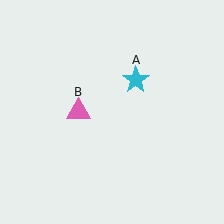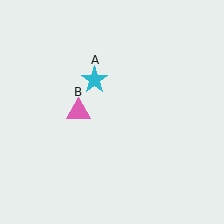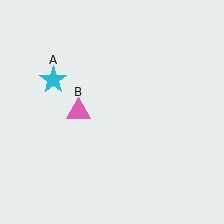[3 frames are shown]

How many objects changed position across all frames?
1 object changed position: cyan star (object A).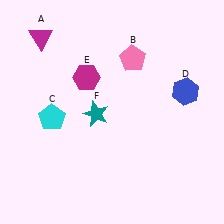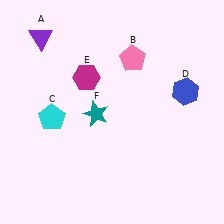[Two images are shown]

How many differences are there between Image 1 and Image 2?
There is 1 difference between the two images.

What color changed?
The triangle (A) changed from magenta in Image 1 to purple in Image 2.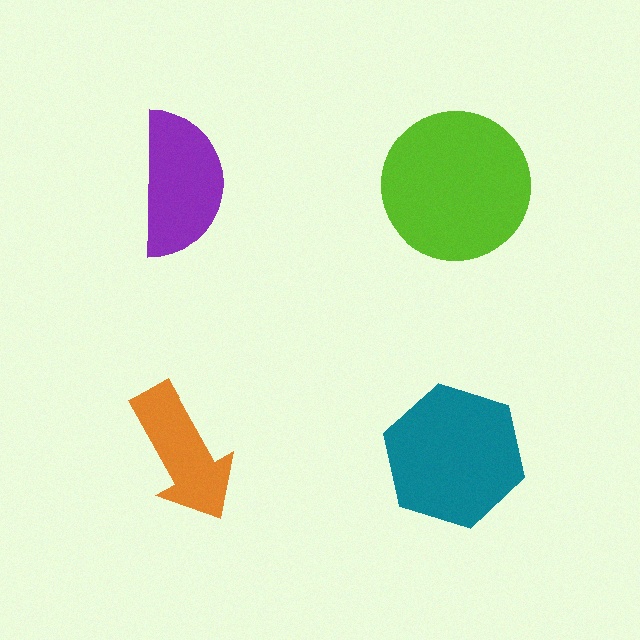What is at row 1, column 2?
A lime circle.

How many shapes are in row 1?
2 shapes.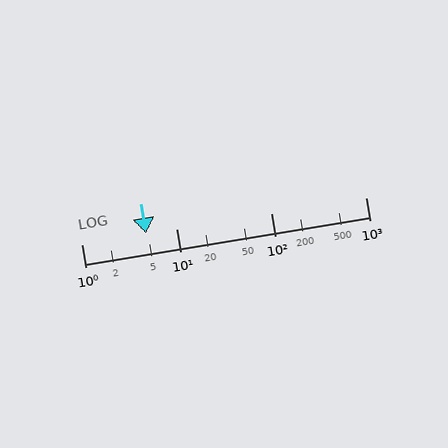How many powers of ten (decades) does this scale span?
The scale spans 3 decades, from 1 to 1000.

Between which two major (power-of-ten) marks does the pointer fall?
The pointer is between 1 and 10.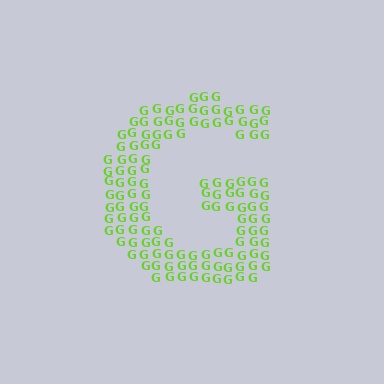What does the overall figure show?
The overall figure shows the letter G.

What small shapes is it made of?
It is made of small letter G's.